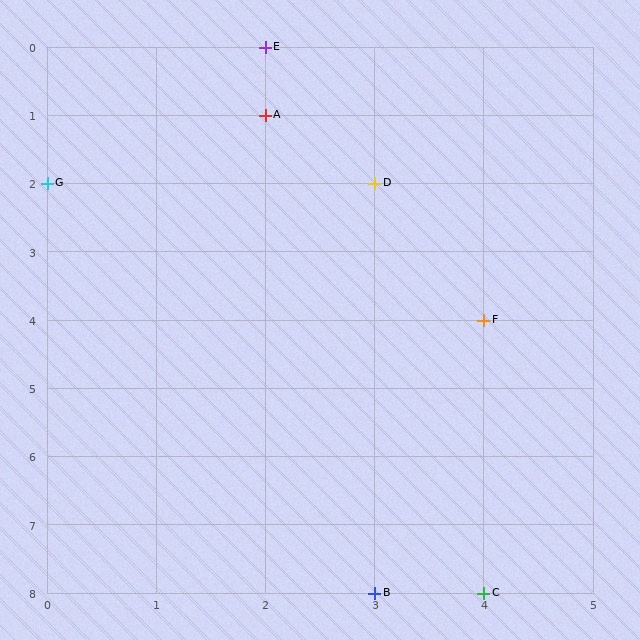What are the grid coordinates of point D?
Point D is at grid coordinates (3, 2).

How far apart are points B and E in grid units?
Points B and E are 1 column and 8 rows apart (about 8.1 grid units diagonally).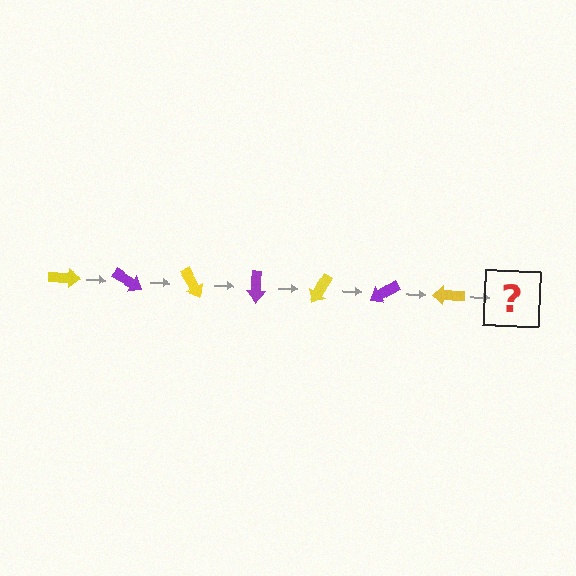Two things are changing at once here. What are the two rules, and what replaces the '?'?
The two rules are that it rotates 30 degrees each step and the color cycles through yellow and purple. The '?' should be a purple arrow, rotated 210 degrees from the start.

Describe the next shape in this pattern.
It should be a purple arrow, rotated 210 degrees from the start.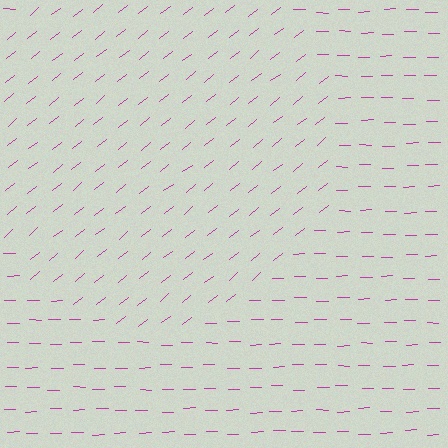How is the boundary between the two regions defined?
The boundary is defined purely by a change in line orientation (approximately 38 degrees difference). All lines are the same color and thickness.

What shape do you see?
I see a circle.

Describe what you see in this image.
The image is filled with small magenta line segments. A circle region in the image has lines oriented differently from the surrounding lines, creating a visible texture boundary.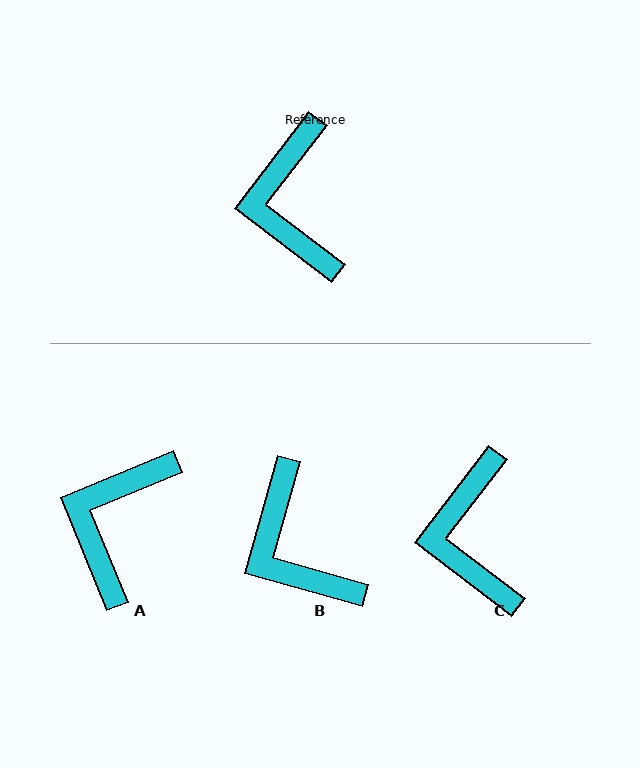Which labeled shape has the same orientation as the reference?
C.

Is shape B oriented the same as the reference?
No, it is off by about 22 degrees.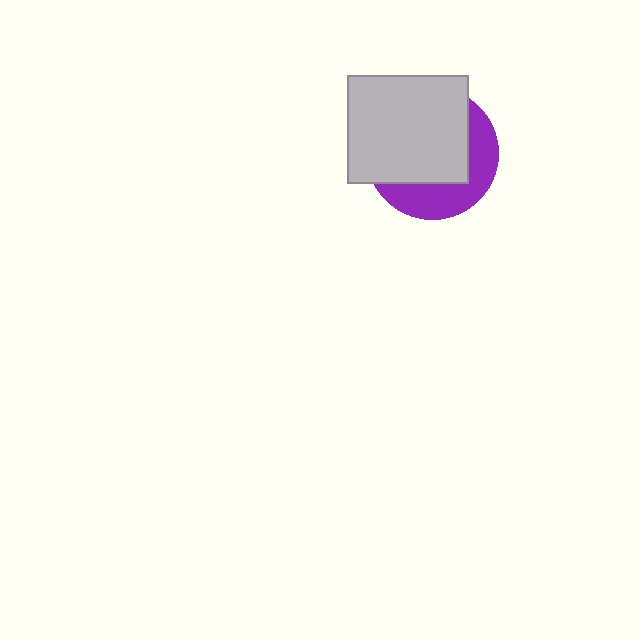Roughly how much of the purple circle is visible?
A small part of it is visible (roughly 36%).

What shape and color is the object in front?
The object in front is a light gray rectangle.